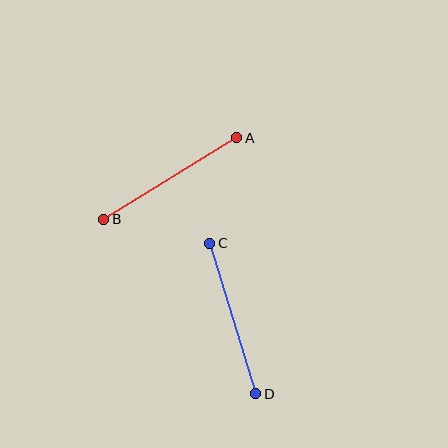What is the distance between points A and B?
The distance is approximately 156 pixels.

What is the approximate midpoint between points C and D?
The midpoint is at approximately (233, 319) pixels.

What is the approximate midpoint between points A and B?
The midpoint is at approximately (170, 178) pixels.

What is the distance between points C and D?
The distance is approximately 157 pixels.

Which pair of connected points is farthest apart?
Points C and D are farthest apart.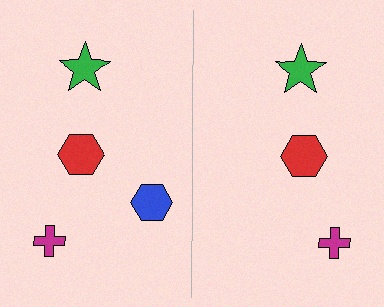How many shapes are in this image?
There are 7 shapes in this image.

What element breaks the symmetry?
A blue hexagon is missing from the right side.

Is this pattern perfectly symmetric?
No, the pattern is not perfectly symmetric. A blue hexagon is missing from the right side.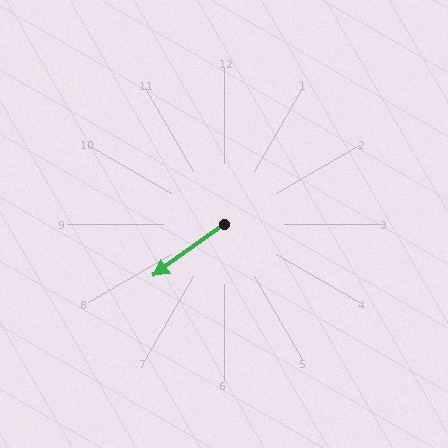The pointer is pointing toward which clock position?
Roughly 8 o'clock.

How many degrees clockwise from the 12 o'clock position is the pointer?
Approximately 234 degrees.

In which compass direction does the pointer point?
Southwest.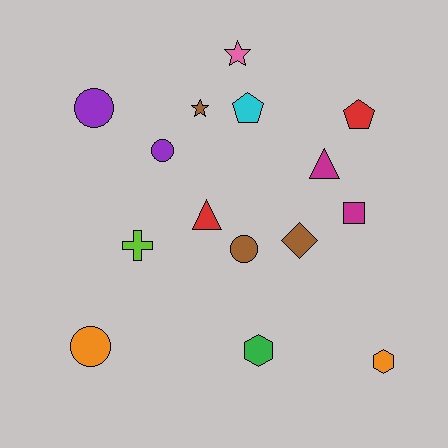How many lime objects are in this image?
There is 1 lime object.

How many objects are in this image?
There are 15 objects.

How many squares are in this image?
There is 1 square.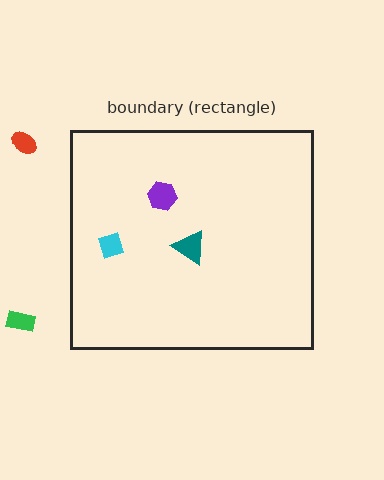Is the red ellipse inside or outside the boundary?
Outside.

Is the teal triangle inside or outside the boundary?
Inside.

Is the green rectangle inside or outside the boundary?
Outside.